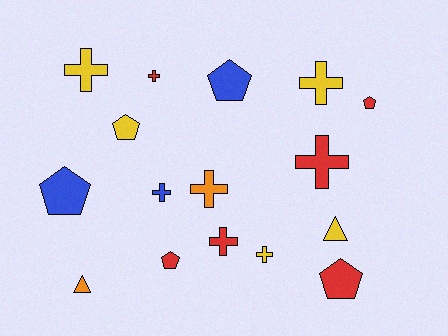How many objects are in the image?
There are 16 objects.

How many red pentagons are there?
There are 3 red pentagons.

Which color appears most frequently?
Red, with 6 objects.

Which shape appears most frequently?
Cross, with 8 objects.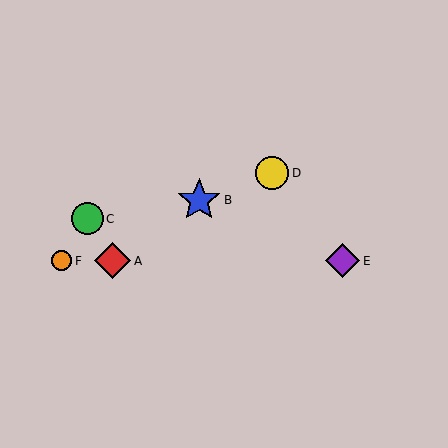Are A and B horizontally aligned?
No, A is at y≈261 and B is at y≈200.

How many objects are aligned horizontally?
3 objects (A, E, F) are aligned horizontally.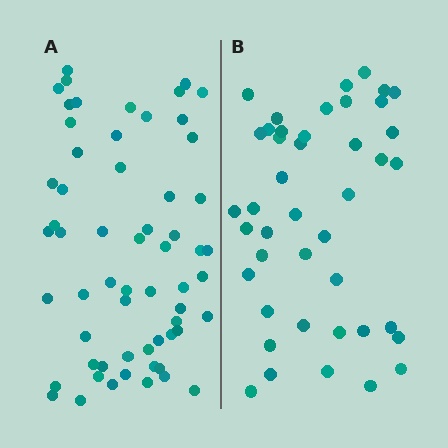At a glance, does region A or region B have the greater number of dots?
Region A (the left region) has more dots.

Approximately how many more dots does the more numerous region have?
Region A has approximately 15 more dots than region B.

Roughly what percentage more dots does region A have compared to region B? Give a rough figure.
About 40% more.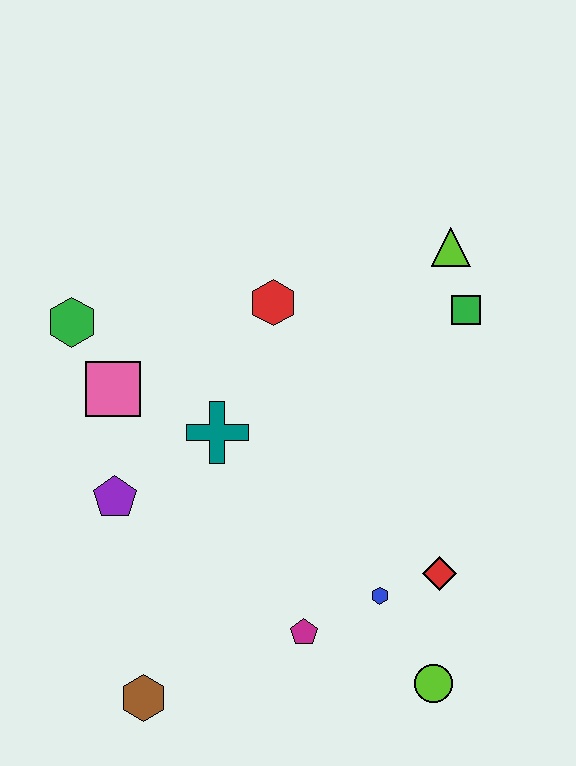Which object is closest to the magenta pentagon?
The blue hexagon is closest to the magenta pentagon.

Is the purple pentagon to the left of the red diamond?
Yes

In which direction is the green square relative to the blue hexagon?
The green square is above the blue hexagon.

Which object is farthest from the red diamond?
The green hexagon is farthest from the red diamond.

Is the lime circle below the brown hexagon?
No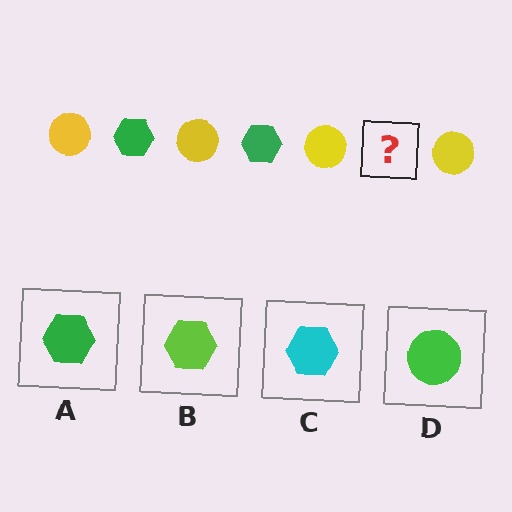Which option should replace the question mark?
Option A.